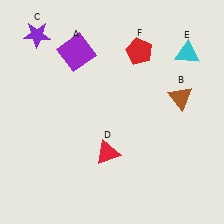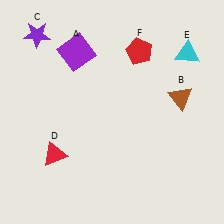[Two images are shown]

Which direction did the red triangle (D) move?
The red triangle (D) moved left.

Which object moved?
The red triangle (D) moved left.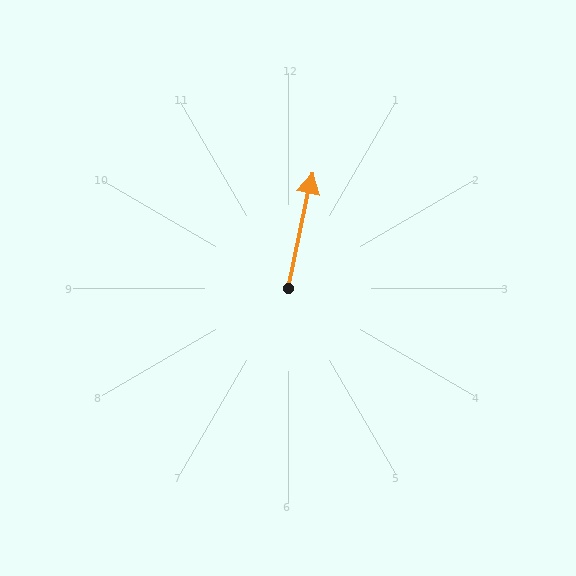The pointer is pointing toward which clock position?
Roughly 12 o'clock.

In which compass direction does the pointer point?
North.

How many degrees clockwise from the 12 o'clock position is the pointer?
Approximately 12 degrees.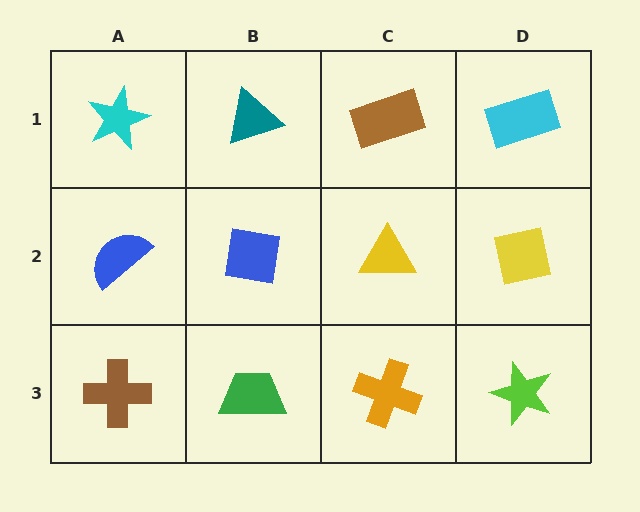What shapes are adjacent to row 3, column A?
A blue semicircle (row 2, column A), a green trapezoid (row 3, column B).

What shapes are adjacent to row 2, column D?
A cyan rectangle (row 1, column D), a lime star (row 3, column D), a yellow triangle (row 2, column C).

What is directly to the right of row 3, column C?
A lime star.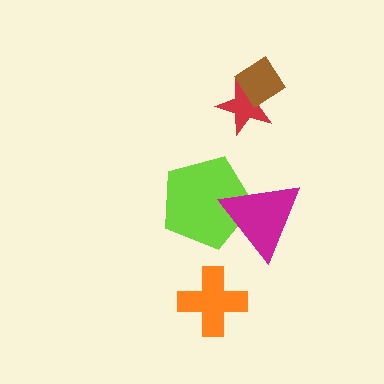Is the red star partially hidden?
Yes, it is partially covered by another shape.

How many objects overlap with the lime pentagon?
1 object overlaps with the lime pentagon.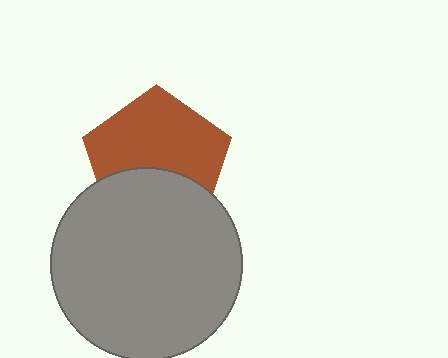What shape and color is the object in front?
The object in front is a gray circle.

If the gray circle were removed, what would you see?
You would see the complete brown pentagon.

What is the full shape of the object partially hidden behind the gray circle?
The partially hidden object is a brown pentagon.